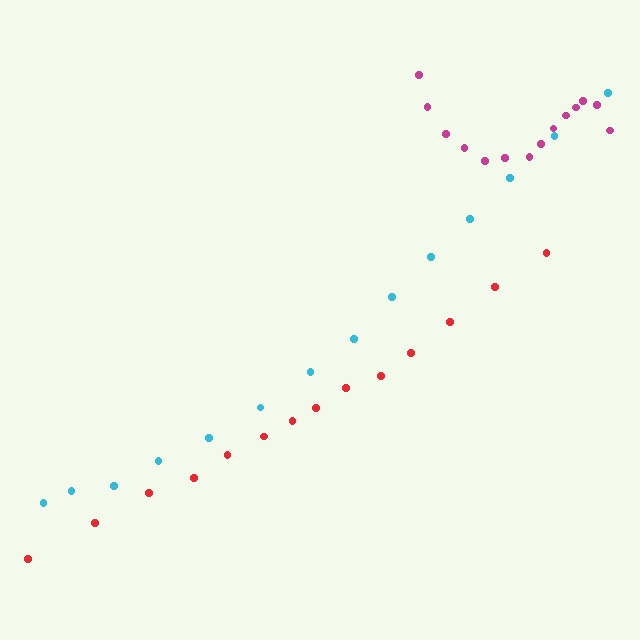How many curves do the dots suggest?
There are 3 distinct paths.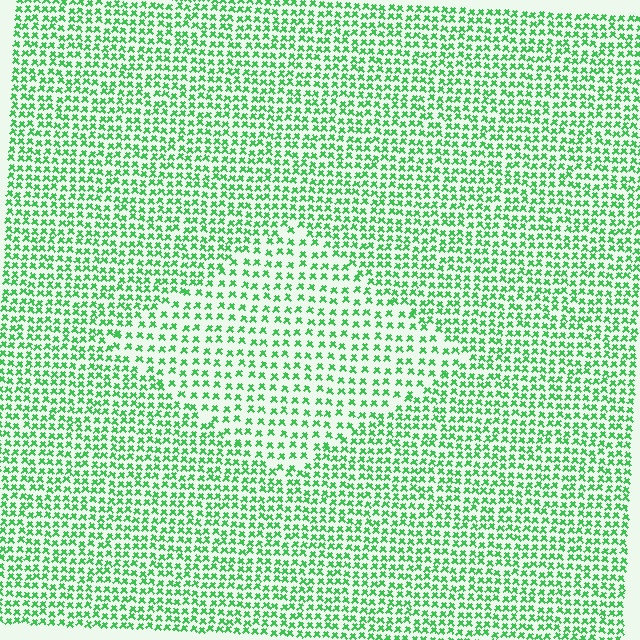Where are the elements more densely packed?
The elements are more densely packed outside the diamond boundary.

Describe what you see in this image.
The image contains small green elements arranged at two different densities. A diamond-shaped region is visible where the elements are less densely packed than the surrounding area.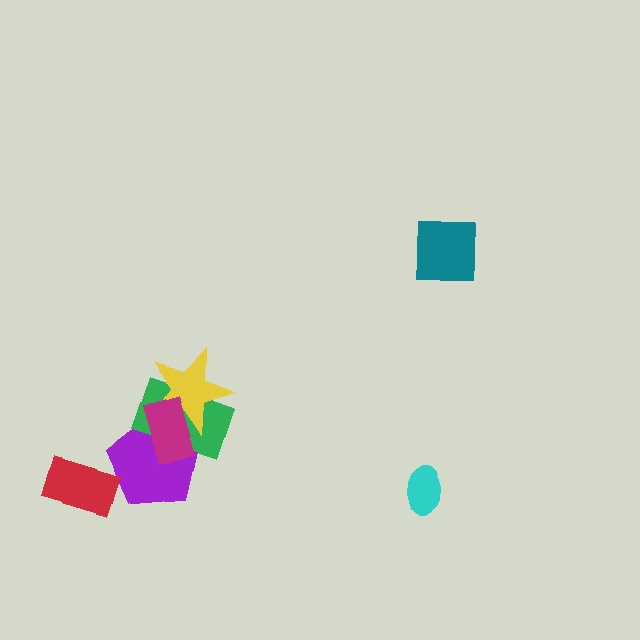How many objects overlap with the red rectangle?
0 objects overlap with the red rectangle.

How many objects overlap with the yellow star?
3 objects overlap with the yellow star.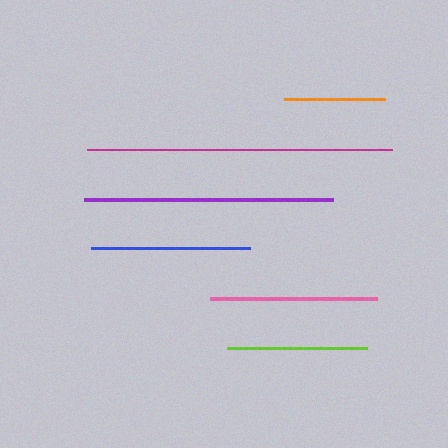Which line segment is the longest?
The magenta line is the longest at approximately 305 pixels.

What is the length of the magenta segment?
The magenta segment is approximately 305 pixels long.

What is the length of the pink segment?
The pink segment is approximately 167 pixels long.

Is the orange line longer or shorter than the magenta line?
The magenta line is longer than the orange line.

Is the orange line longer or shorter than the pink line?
The pink line is longer than the orange line.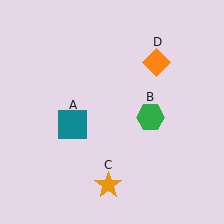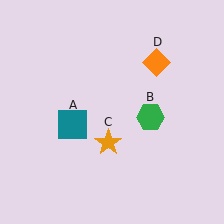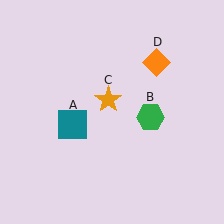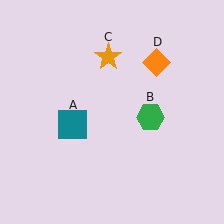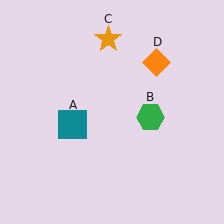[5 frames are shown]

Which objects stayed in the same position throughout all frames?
Teal square (object A) and green hexagon (object B) and orange diamond (object D) remained stationary.